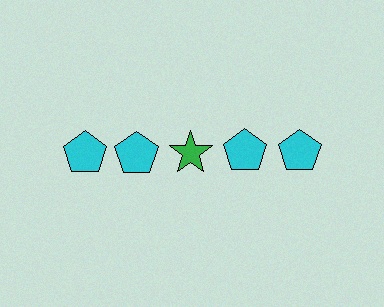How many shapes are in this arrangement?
There are 5 shapes arranged in a grid pattern.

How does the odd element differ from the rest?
It differs in both color (green instead of cyan) and shape (star instead of pentagon).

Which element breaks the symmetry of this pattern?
The green star in the top row, center column breaks the symmetry. All other shapes are cyan pentagons.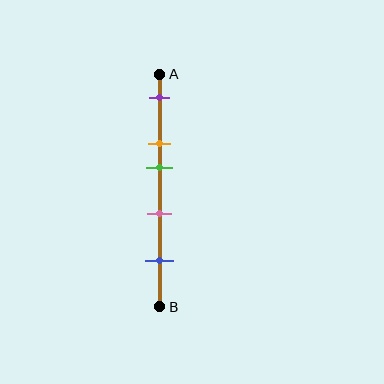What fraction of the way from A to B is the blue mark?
The blue mark is approximately 80% (0.8) of the way from A to B.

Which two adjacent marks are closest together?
The orange and green marks are the closest adjacent pair.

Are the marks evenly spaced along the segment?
No, the marks are not evenly spaced.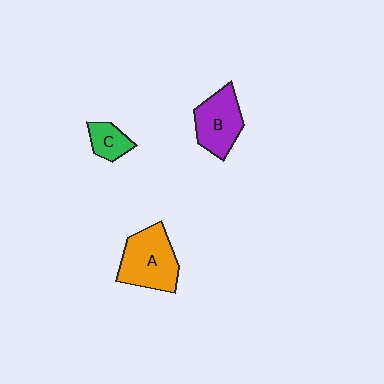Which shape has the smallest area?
Shape C (green).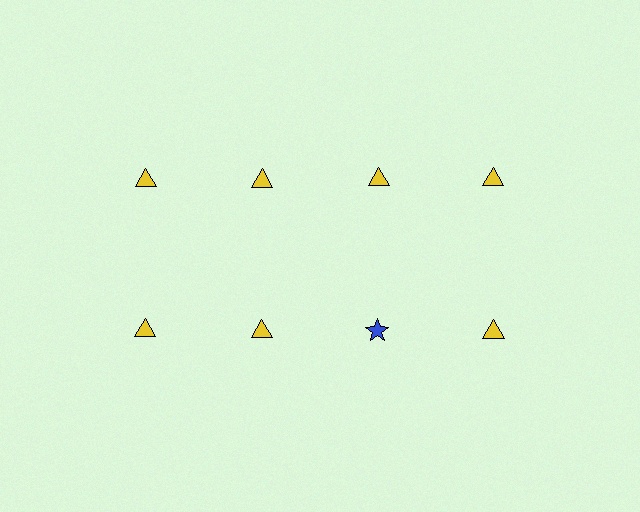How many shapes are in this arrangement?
There are 8 shapes arranged in a grid pattern.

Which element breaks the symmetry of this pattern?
The blue star in the second row, center column breaks the symmetry. All other shapes are yellow triangles.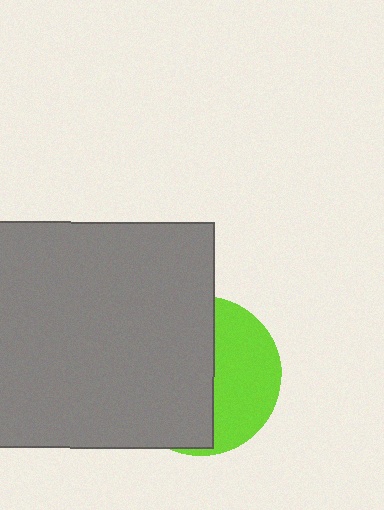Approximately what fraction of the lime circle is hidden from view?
Roughly 60% of the lime circle is hidden behind the gray rectangle.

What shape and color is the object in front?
The object in front is a gray rectangle.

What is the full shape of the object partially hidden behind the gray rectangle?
The partially hidden object is a lime circle.